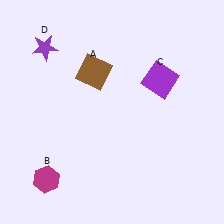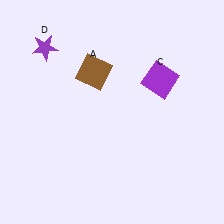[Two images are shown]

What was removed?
The magenta hexagon (B) was removed in Image 2.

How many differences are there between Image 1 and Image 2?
There is 1 difference between the two images.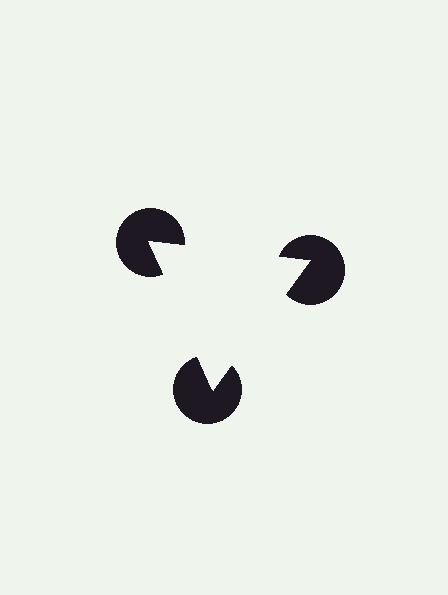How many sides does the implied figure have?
3 sides.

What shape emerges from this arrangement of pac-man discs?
An illusory triangle — its edges are inferred from the aligned wedge cuts in the pac-man discs, not physically drawn.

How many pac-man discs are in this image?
There are 3 — one at each vertex of the illusory triangle.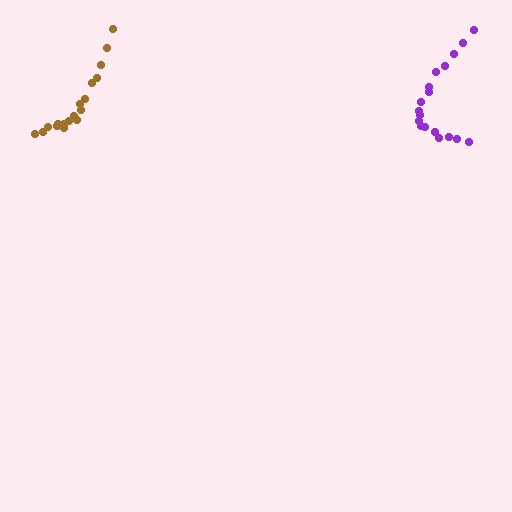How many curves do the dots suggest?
There are 2 distinct paths.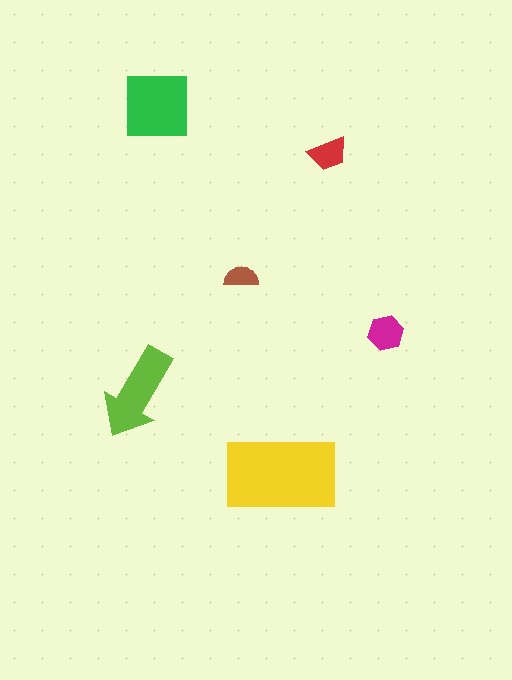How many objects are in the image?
There are 6 objects in the image.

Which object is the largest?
The yellow rectangle.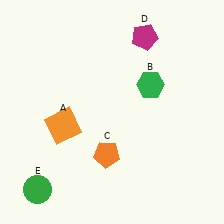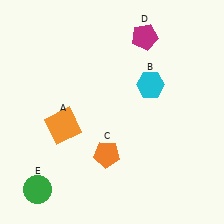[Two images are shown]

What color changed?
The hexagon (B) changed from green in Image 1 to cyan in Image 2.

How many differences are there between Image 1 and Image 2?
There is 1 difference between the two images.